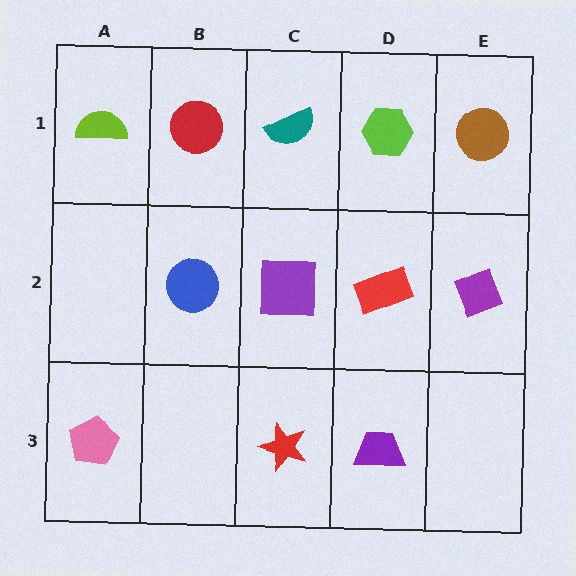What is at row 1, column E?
A brown circle.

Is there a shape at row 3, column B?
No, that cell is empty.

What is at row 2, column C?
A purple square.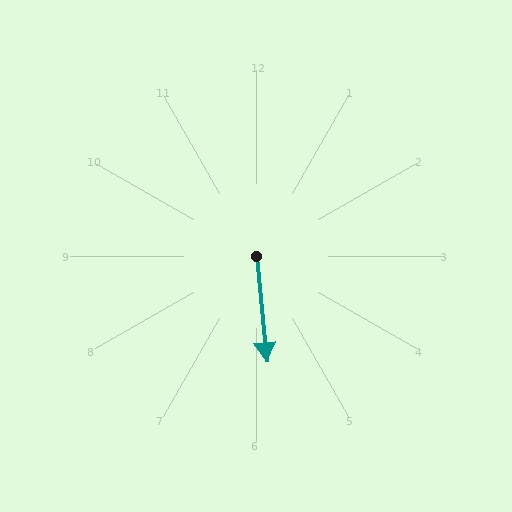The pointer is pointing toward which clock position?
Roughly 6 o'clock.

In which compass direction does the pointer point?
South.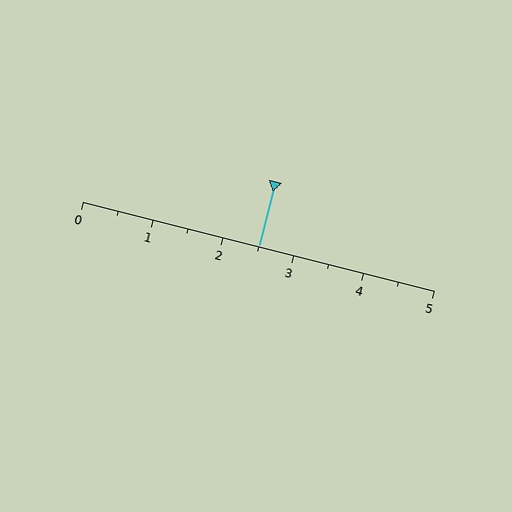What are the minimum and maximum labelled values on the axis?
The axis runs from 0 to 5.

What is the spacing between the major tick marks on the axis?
The major ticks are spaced 1 apart.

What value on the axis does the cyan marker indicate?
The marker indicates approximately 2.5.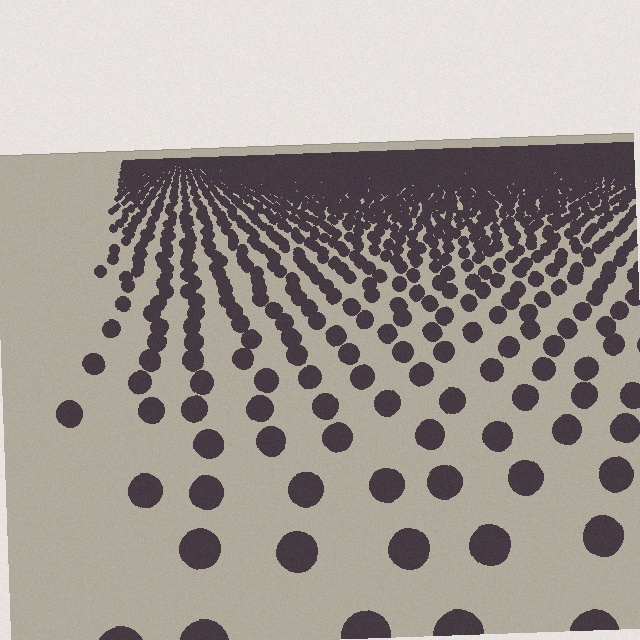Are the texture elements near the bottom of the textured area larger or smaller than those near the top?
Larger. Near the bottom, elements are closer to the viewer and appear at a bigger on-screen size.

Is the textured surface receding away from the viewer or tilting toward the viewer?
The surface is receding away from the viewer. Texture elements get smaller and denser toward the top.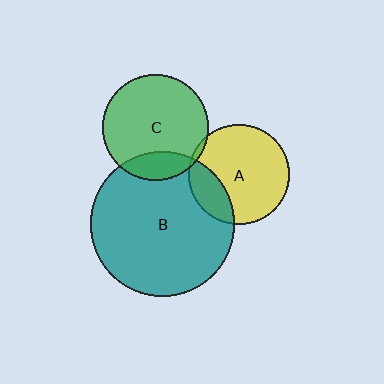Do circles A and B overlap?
Yes.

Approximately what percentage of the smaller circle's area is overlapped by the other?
Approximately 20%.